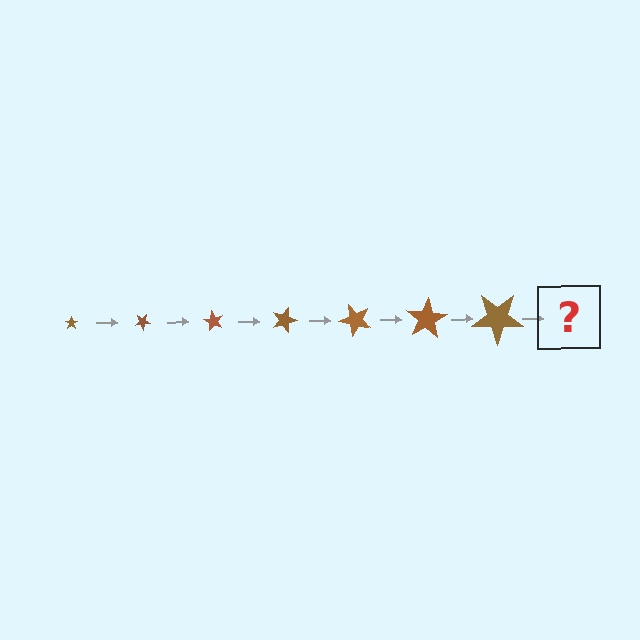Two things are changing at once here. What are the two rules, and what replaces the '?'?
The two rules are that the star grows larger each step and it rotates 30 degrees each step. The '?' should be a star, larger than the previous one and rotated 210 degrees from the start.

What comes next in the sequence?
The next element should be a star, larger than the previous one and rotated 210 degrees from the start.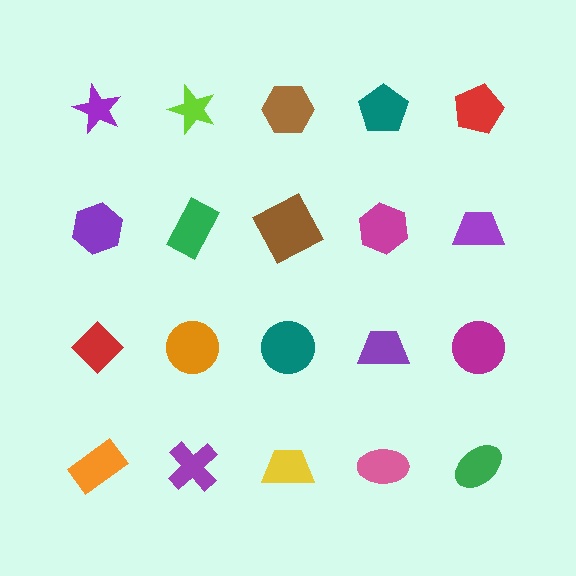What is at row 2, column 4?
A magenta hexagon.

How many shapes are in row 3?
5 shapes.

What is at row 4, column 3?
A yellow trapezoid.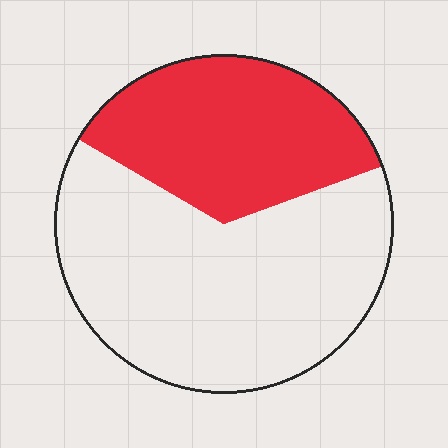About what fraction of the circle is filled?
About three eighths (3/8).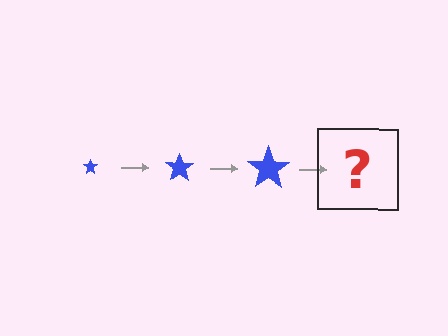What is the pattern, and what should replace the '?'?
The pattern is that the star gets progressively larger each step. The '?' should be a blue star, larger than the previous one.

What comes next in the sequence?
The next element should be a blue star, larger than the previous one.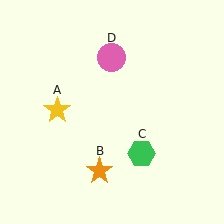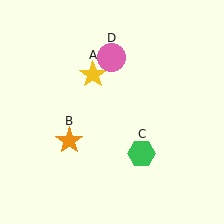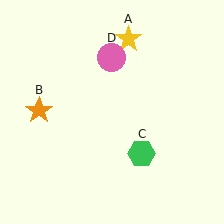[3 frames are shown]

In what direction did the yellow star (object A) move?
The yellow star (object A) moved up and to the right.